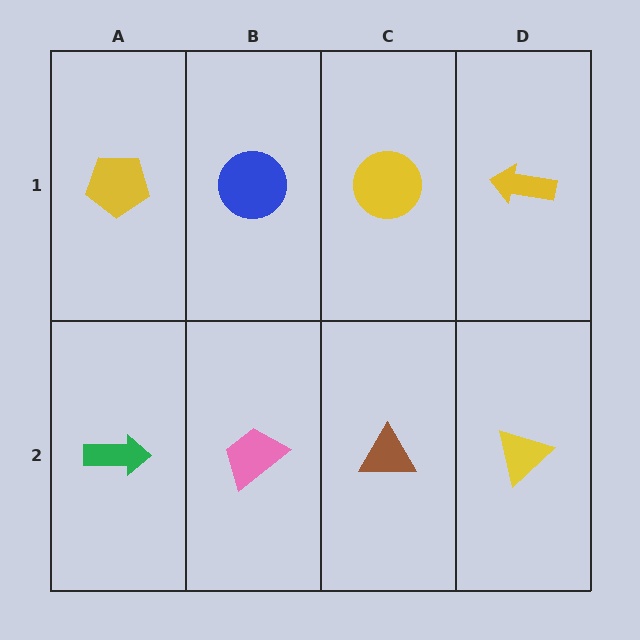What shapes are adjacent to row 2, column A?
A yellow pentagon (row 1, column A), a pink trapezoid (row 2, column B).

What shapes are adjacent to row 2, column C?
A yellow circle (row 1, column C), a pink trapezoid (row 2, column B), a yellow triangle (row 2, column D).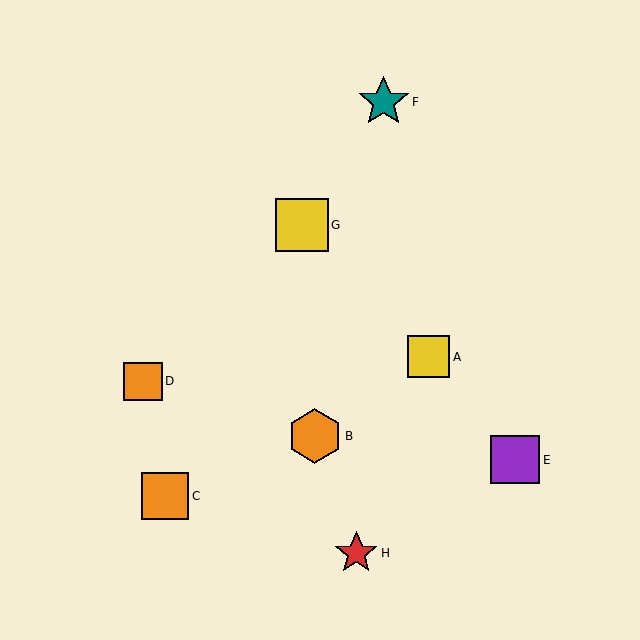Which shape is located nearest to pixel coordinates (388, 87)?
The teal star (labeled F) at (384, 102) is nearest to that location.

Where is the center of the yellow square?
The center of the yellow square is at (429, 357).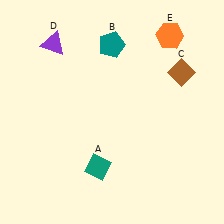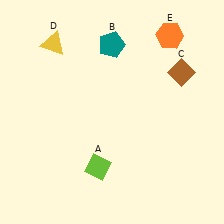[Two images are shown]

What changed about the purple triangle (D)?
In Image 1, D is purple. In Image 2, it changed to yellow.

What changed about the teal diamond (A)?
In Image 1, A is teal. In Image 2, it changed to lime.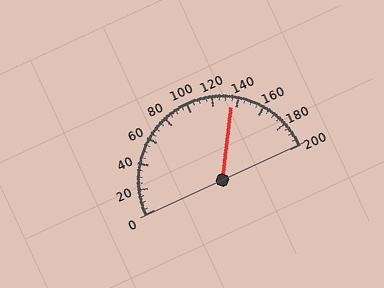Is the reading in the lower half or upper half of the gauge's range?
The reading is in the upper half of the range (0 to 200).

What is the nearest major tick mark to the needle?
The nearest major tick mark is 140.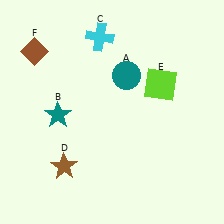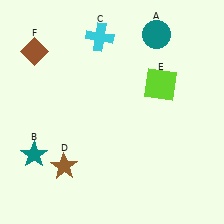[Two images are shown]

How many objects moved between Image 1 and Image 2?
2 objects moved between the two images.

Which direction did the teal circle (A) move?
The teal circle (A) moved up.